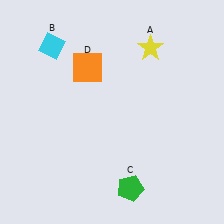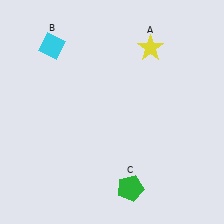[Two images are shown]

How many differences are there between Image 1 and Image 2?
There is 1 difference between the two images.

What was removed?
The orange square (D) was removed in Image 2.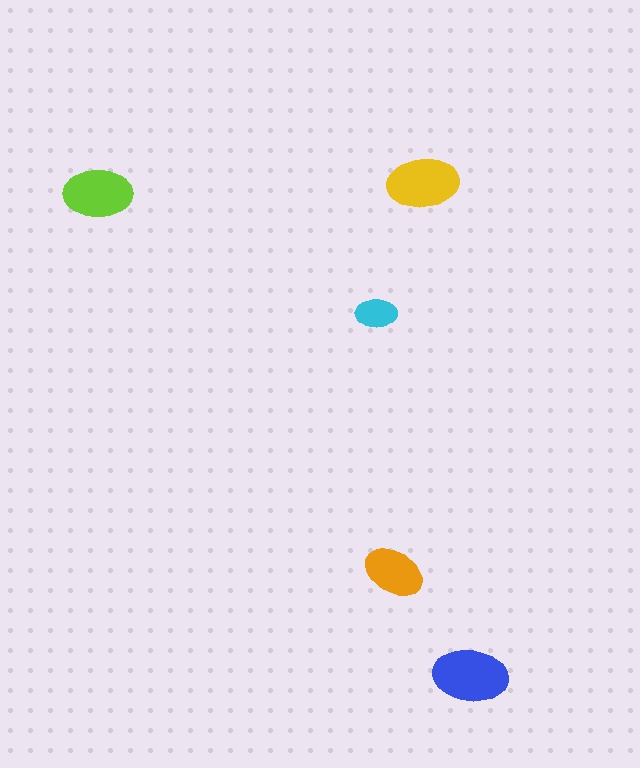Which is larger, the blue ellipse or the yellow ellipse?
The blue one.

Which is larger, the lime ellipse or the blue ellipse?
The blue one.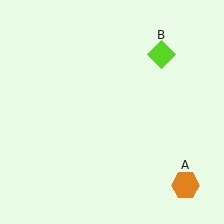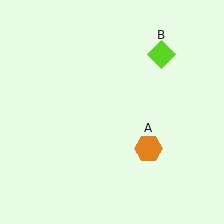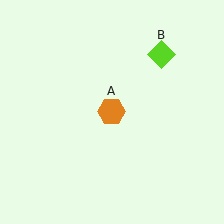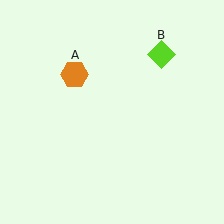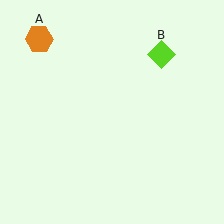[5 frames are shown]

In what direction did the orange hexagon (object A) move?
The orange hexagon (object A) moved up and to the left.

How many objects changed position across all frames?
1 object changed position: orange hexagon (object A).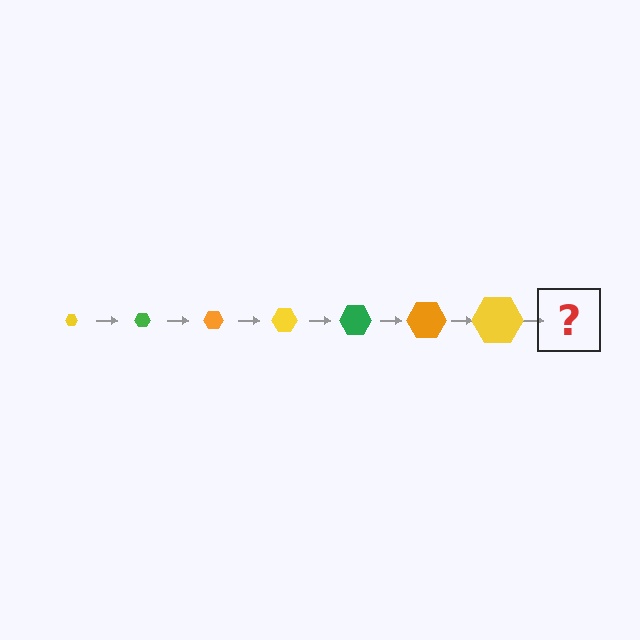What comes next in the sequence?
The next element should be a green hexagon, larger than the previous one.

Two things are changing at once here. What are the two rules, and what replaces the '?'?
The two rules are that the hexagon grows larger each step and the color cycles through yellow, green, and orange. The '?' should be a green hexagon, larger than the previous one.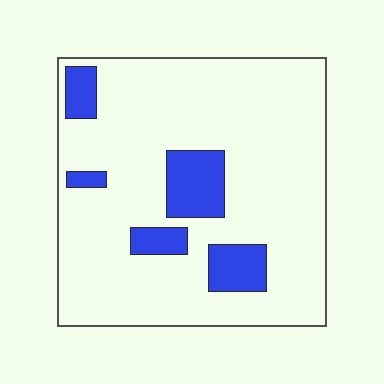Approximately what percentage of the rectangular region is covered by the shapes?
Approximately 15%.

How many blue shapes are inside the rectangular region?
5.